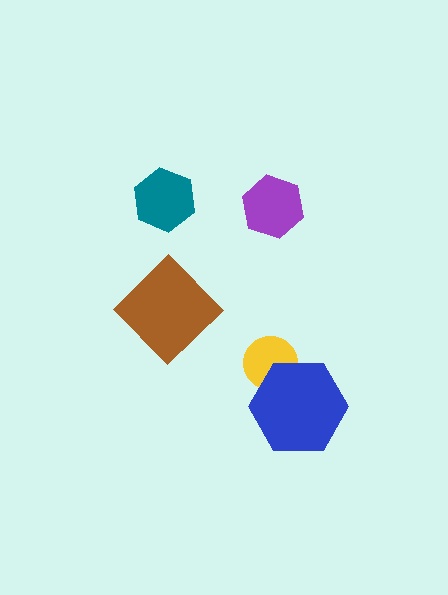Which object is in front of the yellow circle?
The blue hexagon is in front of the yellow circle.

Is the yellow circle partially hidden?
Yes, it is partially covered by another shape.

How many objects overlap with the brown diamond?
0 objects overlap with the brown diamond.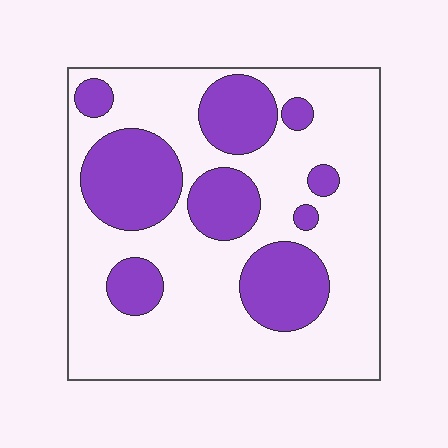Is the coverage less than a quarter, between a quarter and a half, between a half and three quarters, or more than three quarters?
Between a quarter and a half.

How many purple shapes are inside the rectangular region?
9.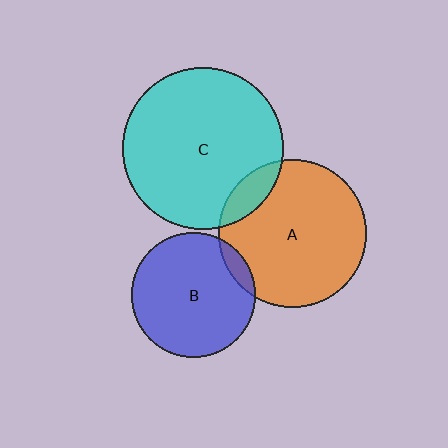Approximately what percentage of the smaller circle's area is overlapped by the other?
Approximately 10%.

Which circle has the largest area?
Circle C (cyan).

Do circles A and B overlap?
Yes.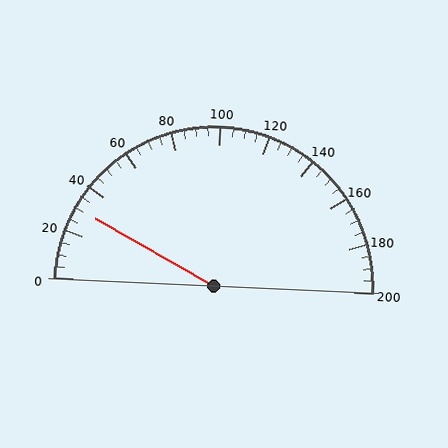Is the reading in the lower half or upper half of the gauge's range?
The reading is in the lower half of the range (0 to 200).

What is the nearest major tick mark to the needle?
The nearest major tick mark is 40.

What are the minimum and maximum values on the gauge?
The gauge ranges from 0 to 200.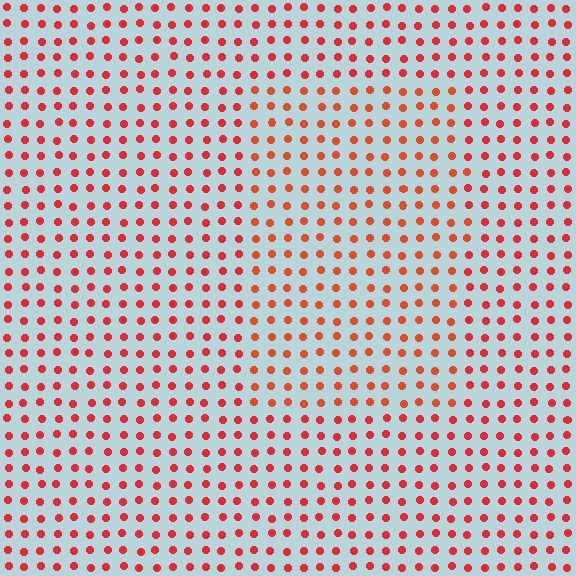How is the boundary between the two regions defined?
The boundary is defined purely by a slight shift in hue (about 16 degrees). Spacing, size, and orientation are identical on both sides.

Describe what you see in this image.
The image is filled with small red elements in a uniform arrangement. A rectangle-shaped region is visible where the elements are tinted to a slightly different hue, forming a subtle color boundary.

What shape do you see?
I see a rectangle.